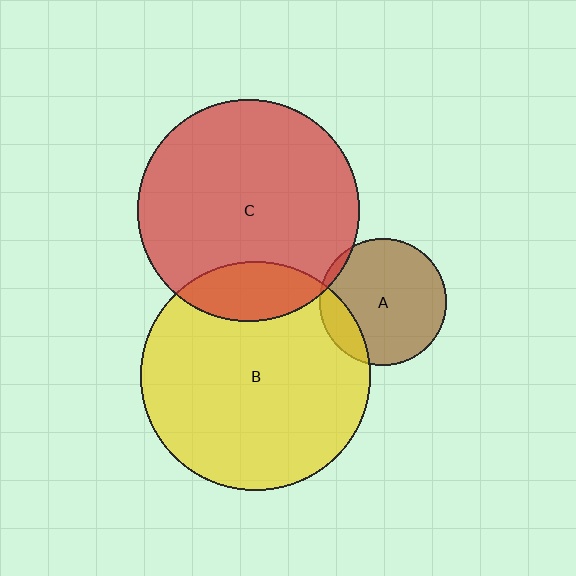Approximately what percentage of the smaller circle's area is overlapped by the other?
Approximately 15%.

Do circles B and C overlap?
Yes.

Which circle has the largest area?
Circle B (yellow).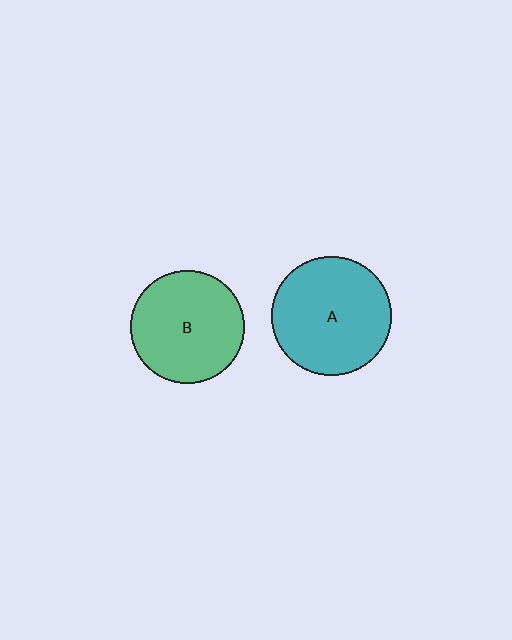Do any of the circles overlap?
No, none of the circles overlap.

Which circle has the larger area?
Circle A (teal).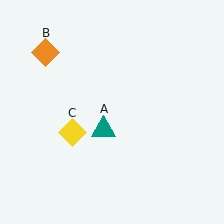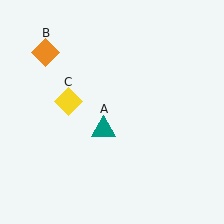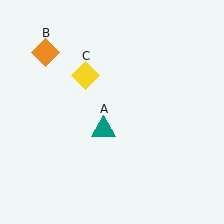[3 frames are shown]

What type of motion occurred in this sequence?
The yellow diamond (object C) rotated clockwise around the center of the scene.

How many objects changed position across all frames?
1 object changed position: yellow diamond (object C).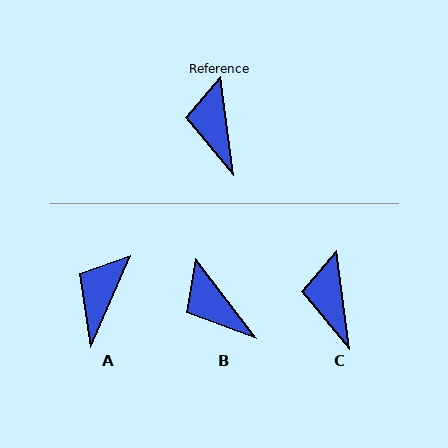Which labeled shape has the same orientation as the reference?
C.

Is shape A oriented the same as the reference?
No, it is off by about 31 degrees.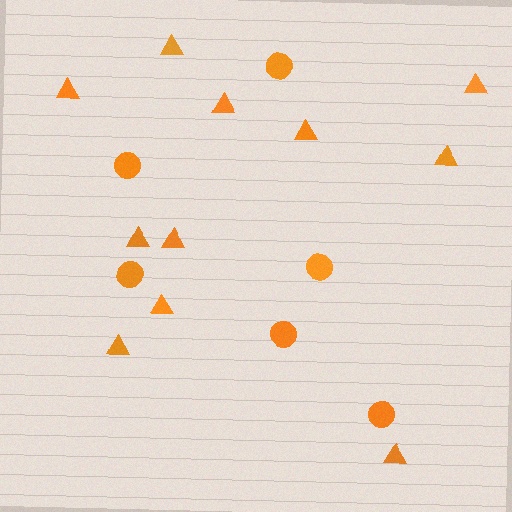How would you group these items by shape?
There are 2 groups: one group of triangles (11) and one group of circles (6).